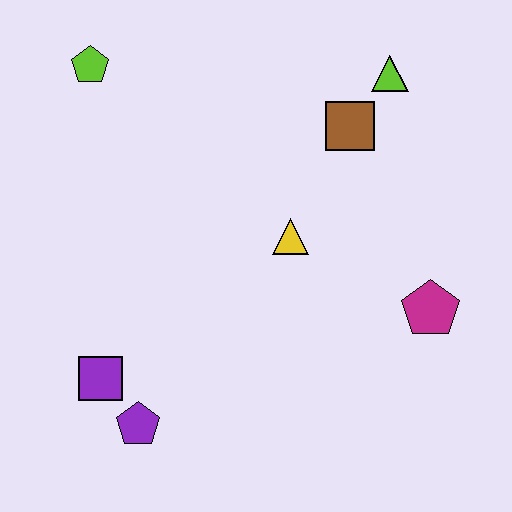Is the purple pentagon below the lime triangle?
Yes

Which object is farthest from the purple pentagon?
The lime triangle is farthest from the purple pentagon.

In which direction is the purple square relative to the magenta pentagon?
The purple square is to the left of the magenta pentagon.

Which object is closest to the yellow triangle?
The brown square is closest to the yellow triangle.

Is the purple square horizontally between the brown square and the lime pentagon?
Yes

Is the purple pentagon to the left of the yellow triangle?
Yes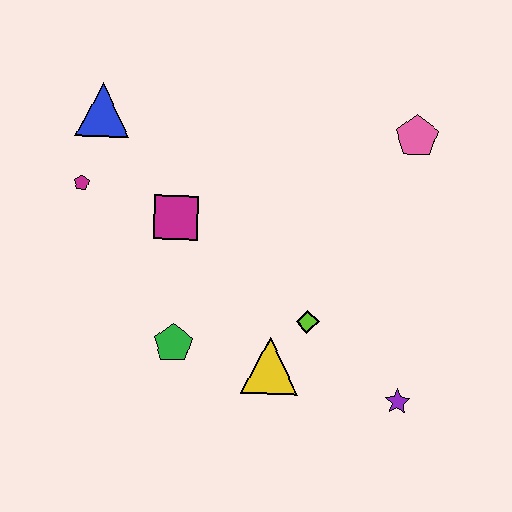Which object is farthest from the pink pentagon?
The magenta pentagon is farthest from the pink pentagon.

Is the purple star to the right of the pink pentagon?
No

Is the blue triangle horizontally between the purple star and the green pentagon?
No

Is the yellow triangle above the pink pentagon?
No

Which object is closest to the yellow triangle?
The lime diamond is closest to the yellow triangle.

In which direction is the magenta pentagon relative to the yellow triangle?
The magenta pentagon is to the left of the yellow triangle.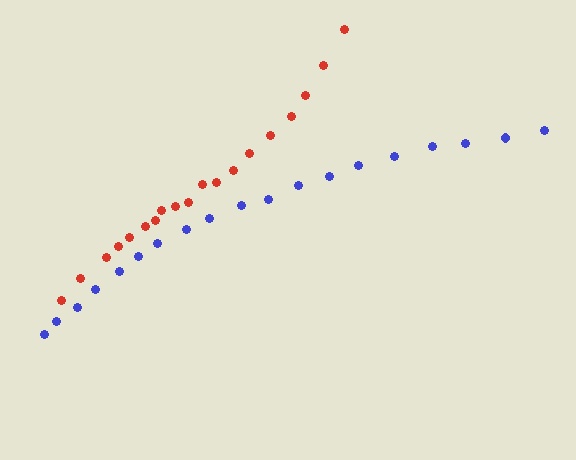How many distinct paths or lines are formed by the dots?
There are 2 distinct paths.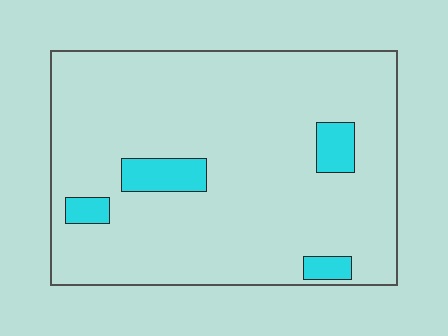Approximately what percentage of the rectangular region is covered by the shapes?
Approximately 10%.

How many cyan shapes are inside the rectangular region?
4.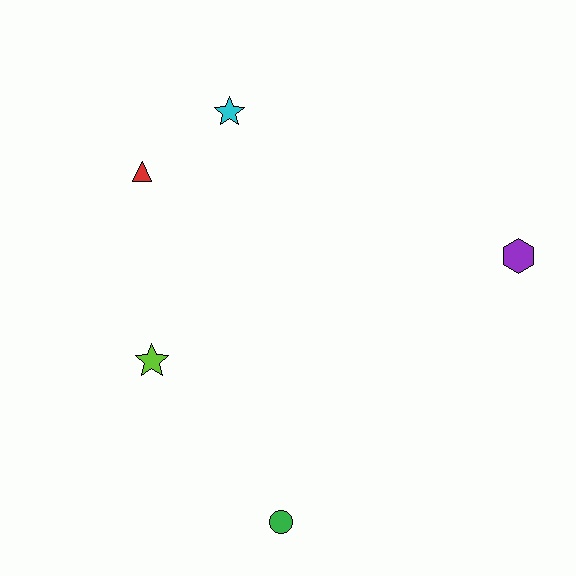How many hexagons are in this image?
There is 1 hexagon.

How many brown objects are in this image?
There are no brown objects.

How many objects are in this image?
There are 5 objects.